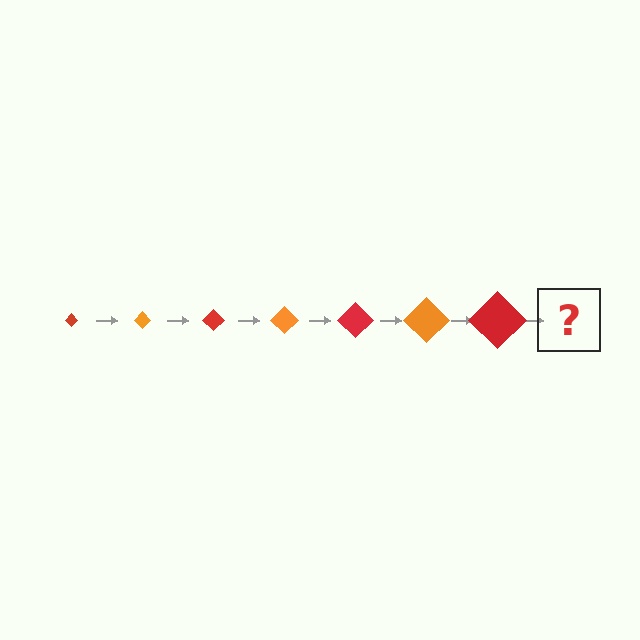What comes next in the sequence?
The next element should be an orange diamond, larger than the previous one.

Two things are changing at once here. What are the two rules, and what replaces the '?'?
The two rules are that the diamond grows larger each step and the color cycles through red and orange. The '?' should be an orange diamond, larger than the previous one.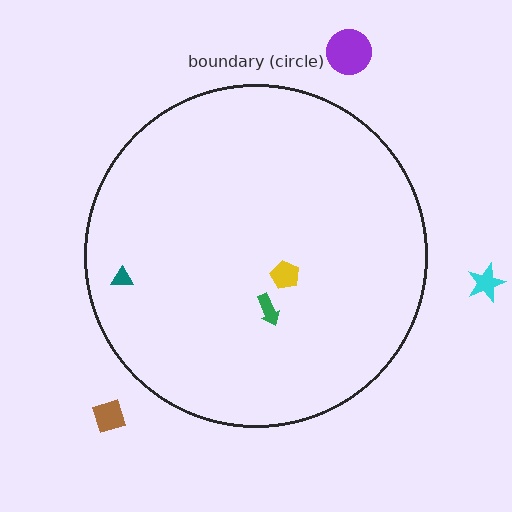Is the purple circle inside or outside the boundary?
Outside.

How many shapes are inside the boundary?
3 inside, 3 outside.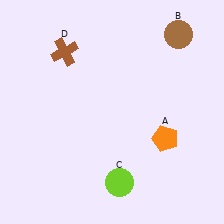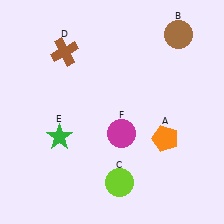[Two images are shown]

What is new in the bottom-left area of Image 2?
A green star (E) was added in the bottom-left area of Image 2.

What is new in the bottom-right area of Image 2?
A magenta circle (F) was added in the bottom-right area of Image 2.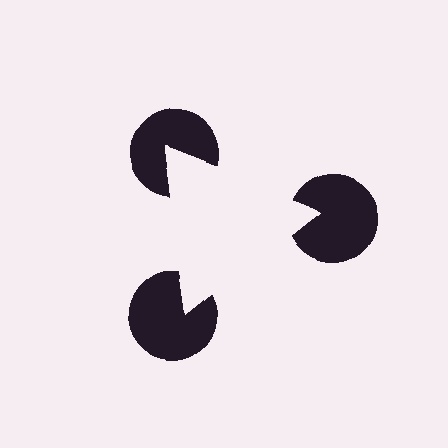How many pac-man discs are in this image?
There are 3 — one at each vertex of the illusory triangle.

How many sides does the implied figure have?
3 sides.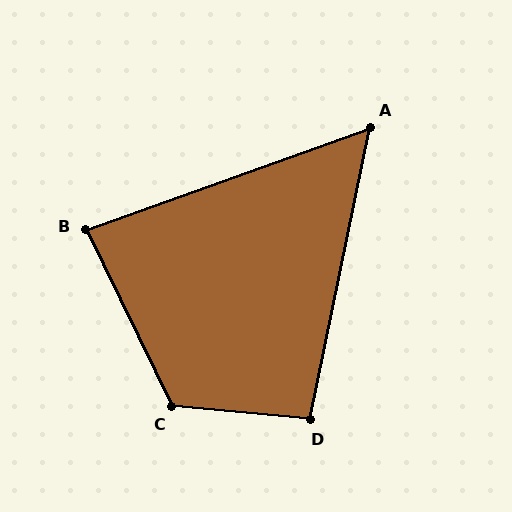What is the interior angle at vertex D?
Approximately 96 degrees (obtuse).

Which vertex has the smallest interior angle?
A, at approximately 59 degrees.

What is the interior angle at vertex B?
Approximately 84 degrees (acute).